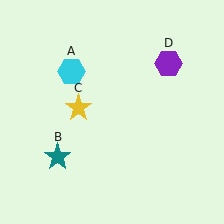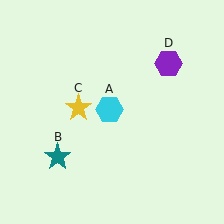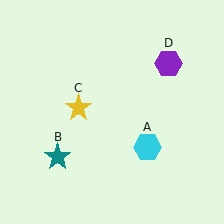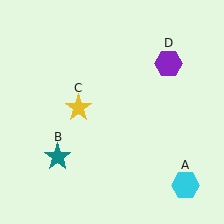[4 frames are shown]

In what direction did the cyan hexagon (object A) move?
The cyan hexagon (object A) moved down and to the right.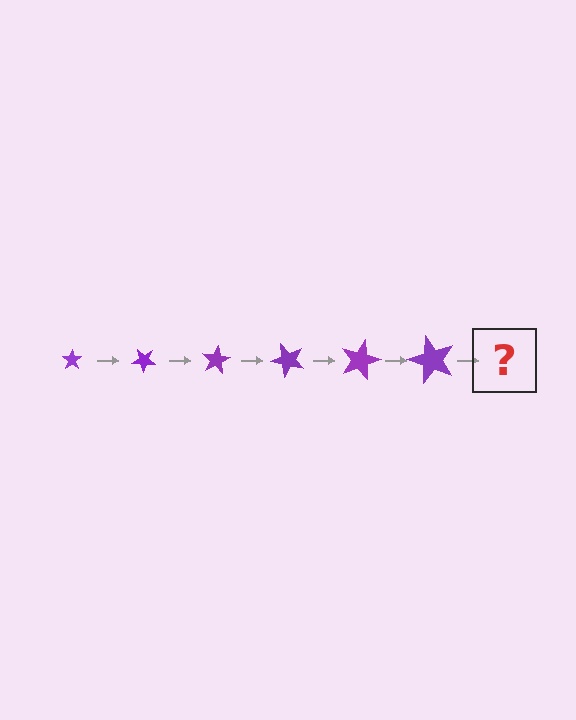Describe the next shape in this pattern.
It should be a star, larger than the previous one and rotated 240 degrees from the start.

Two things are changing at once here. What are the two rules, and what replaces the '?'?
The two rules are that the star grows larger each step and it rotates 40 degrees each step. The '?' should be a star, larger than the previous one and rotated 240 degrees from the start.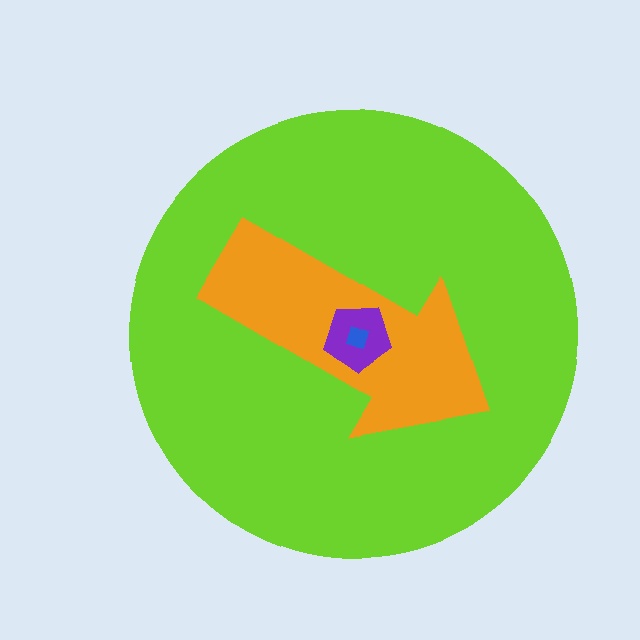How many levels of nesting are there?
4.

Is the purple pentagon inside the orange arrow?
Yes.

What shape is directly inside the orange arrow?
The purple pentagon.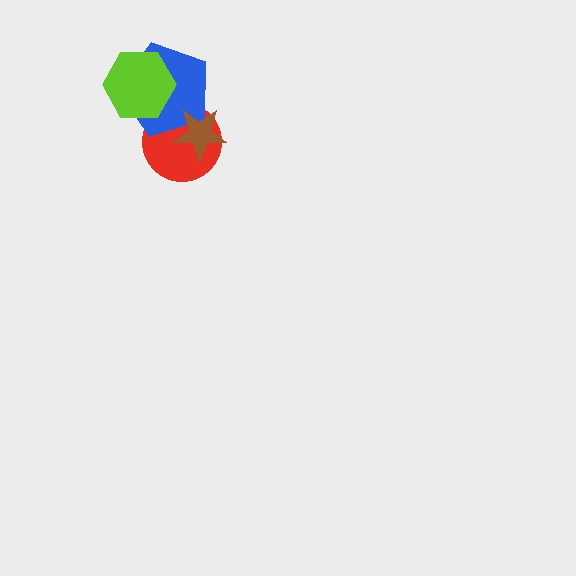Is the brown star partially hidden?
No, no other shape covers it.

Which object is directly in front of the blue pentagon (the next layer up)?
The brown star is directly in front of the blue pentagon.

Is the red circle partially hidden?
Yes, it is partially covered by another shape.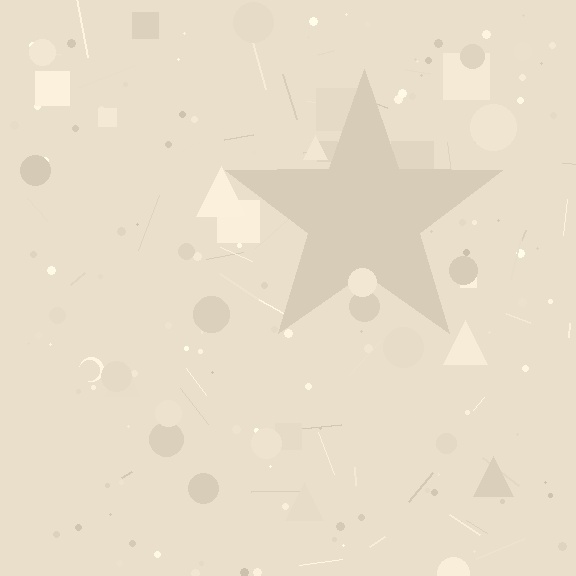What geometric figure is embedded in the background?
A star is embedded in the background.